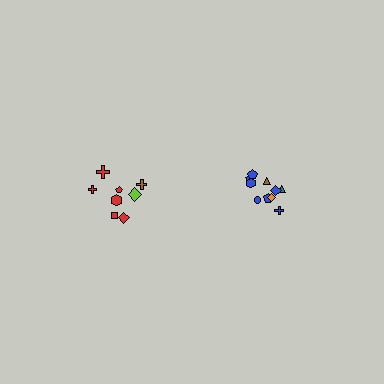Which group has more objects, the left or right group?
The right group.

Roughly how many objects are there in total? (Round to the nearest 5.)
Roughly 20 objects in total.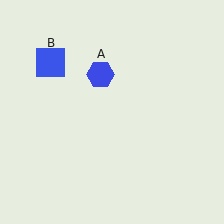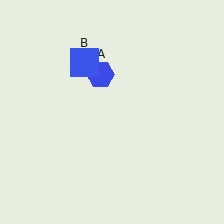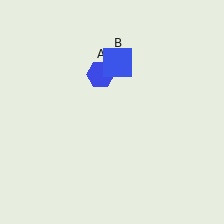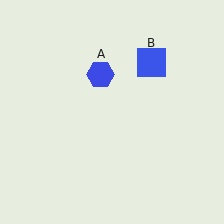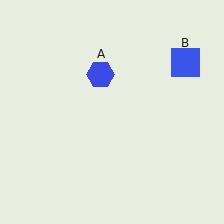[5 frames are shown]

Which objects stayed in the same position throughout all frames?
Blue hexagon (object A) remained stationary.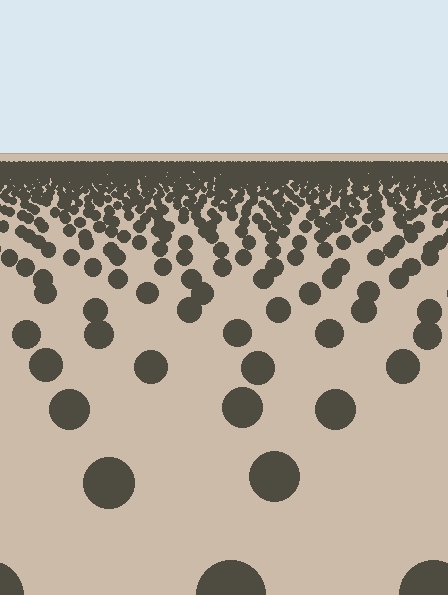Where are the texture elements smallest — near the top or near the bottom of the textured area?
Near the top.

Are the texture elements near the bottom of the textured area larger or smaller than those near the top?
Larger. Near the bottom, elements are closer to the viewer and appear at a bigger on-screen size.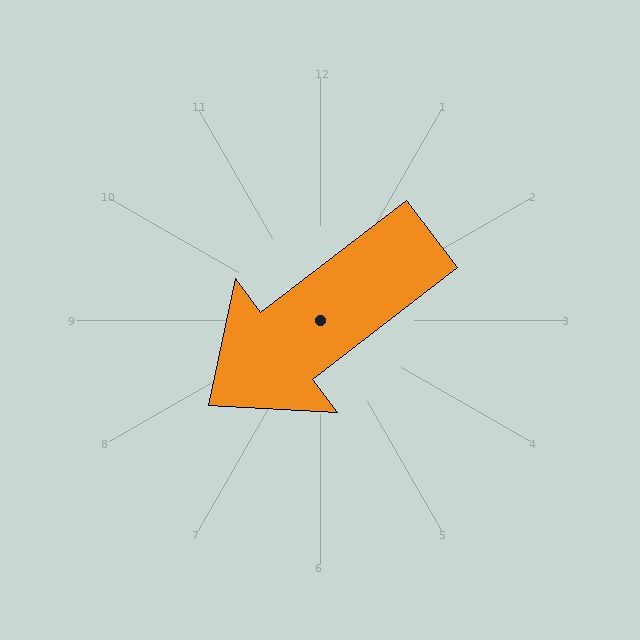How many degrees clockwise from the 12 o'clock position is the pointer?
Approximately 233 degrees.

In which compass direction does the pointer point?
Southwest.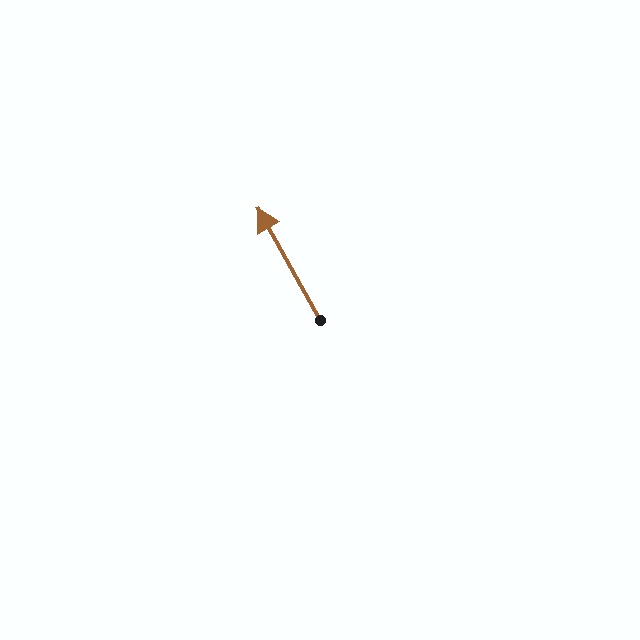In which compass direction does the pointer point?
Northwest.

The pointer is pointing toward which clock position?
Roughly 11 o'clock.